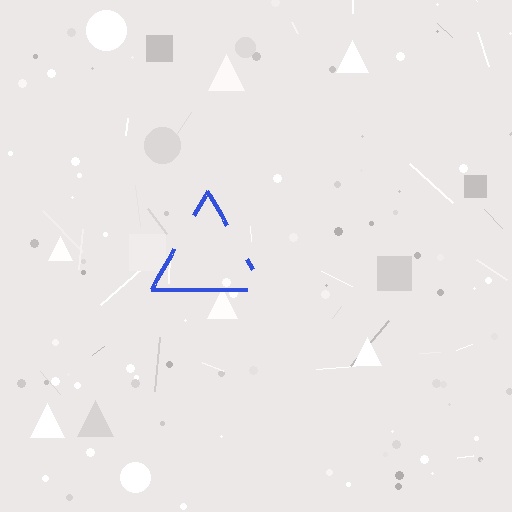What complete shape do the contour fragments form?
The contour fragments form a triangle.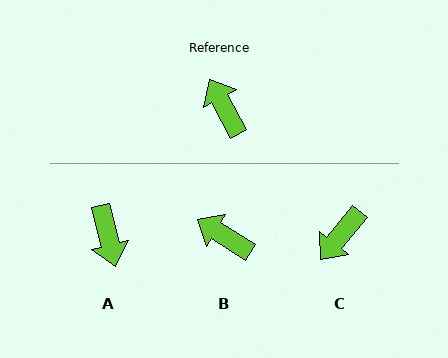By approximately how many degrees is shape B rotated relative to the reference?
Approximately 30 degrees counter-clockwise.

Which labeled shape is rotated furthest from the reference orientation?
A, about 165 degrees away.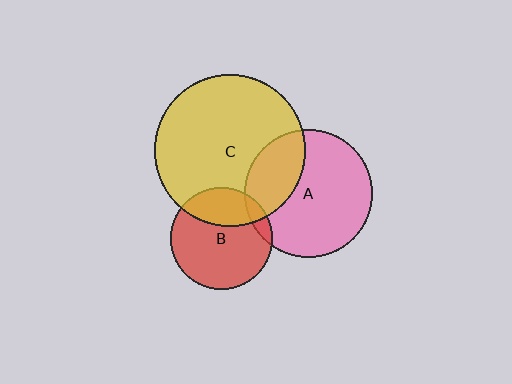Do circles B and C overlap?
Yes.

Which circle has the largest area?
Circle C (yellow).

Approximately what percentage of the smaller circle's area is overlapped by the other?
Approximately 30%.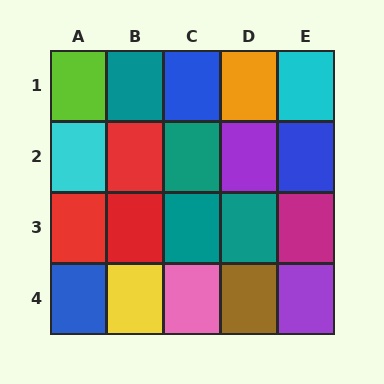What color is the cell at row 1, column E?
Cyan.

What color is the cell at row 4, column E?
Purple.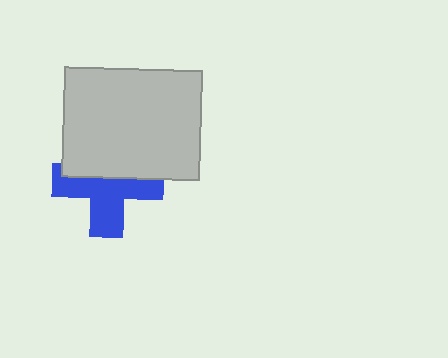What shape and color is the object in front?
The object in front is a light gray rectangle.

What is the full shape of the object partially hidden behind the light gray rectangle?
The partially hidden object is a blue cross.